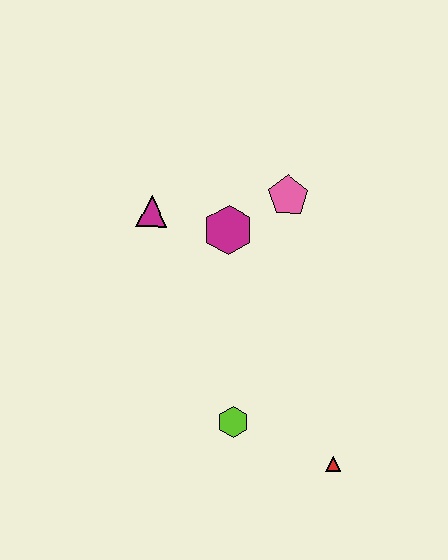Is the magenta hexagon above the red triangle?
Yes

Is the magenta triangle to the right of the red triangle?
No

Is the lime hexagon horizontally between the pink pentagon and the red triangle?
No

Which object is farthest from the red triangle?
The magenta triangle is farthest from the red triangle.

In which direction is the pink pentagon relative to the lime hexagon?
The pink pentagon is above the lime hexagon.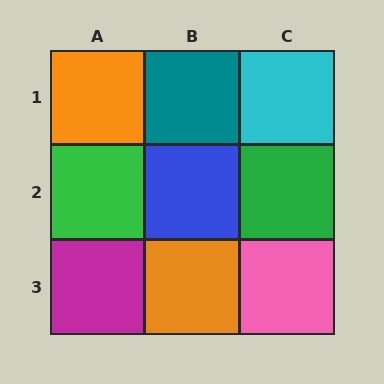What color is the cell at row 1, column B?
Teal.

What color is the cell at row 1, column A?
Orange.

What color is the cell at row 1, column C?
Cyan.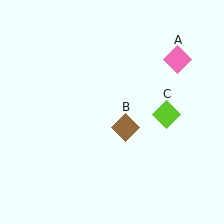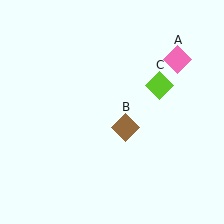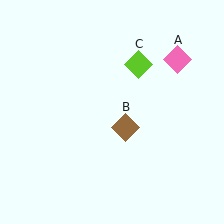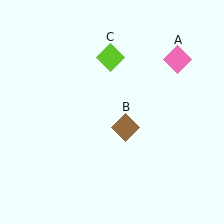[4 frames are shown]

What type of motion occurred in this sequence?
The lime diamond (object C) rotated counterclockwise around the center of the scene.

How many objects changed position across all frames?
1 object changed position: lime diamond (object C).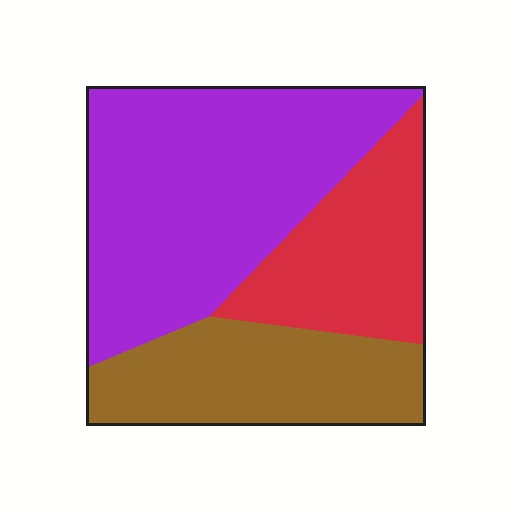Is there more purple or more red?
Purple.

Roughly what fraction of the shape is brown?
Brown takes up between a quarter and a half of the shape.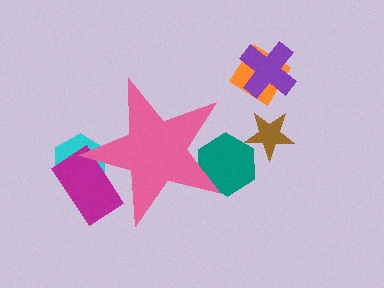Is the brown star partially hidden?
No, the brown star is fully visible.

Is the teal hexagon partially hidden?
Yes, the teal hexagon is partially hidden behind the pink star.